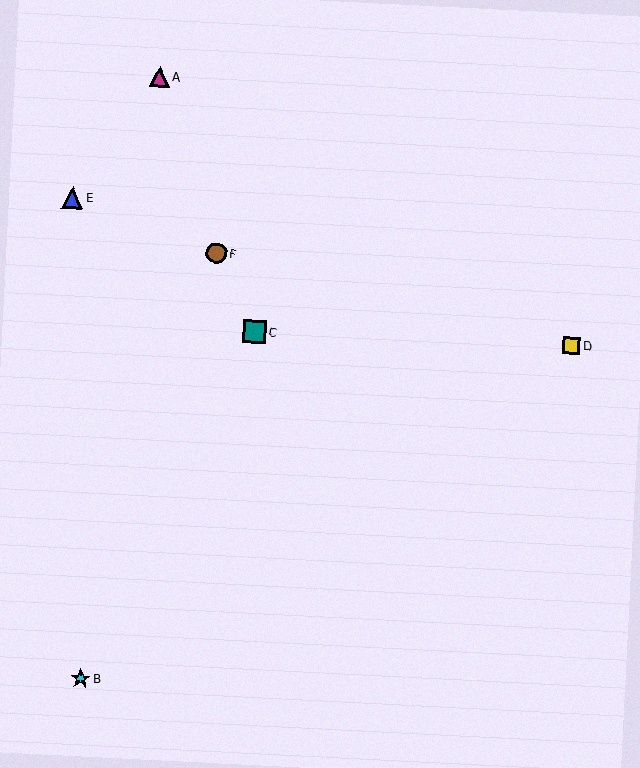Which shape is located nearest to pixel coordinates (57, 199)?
The blue triangle (labeled E) at (72, 198) is nearest to that location.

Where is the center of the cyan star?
The center of the cyan star is at (81, 679).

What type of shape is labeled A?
Shape A is a magenta triangle.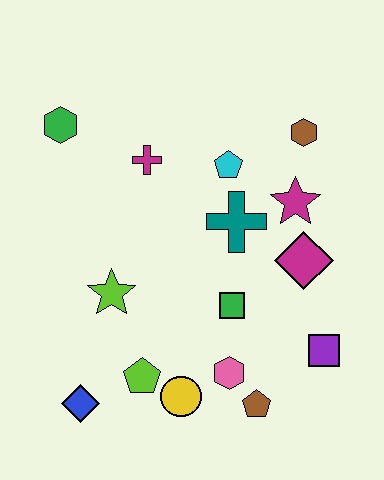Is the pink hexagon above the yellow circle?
Yes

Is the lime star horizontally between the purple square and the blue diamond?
Yes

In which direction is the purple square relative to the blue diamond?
The purple square is to the right of the blue diamond.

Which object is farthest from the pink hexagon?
The green hexagon is farthest from the pink hexagon.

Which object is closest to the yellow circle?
The lime pentagon is closest to the yellow circle.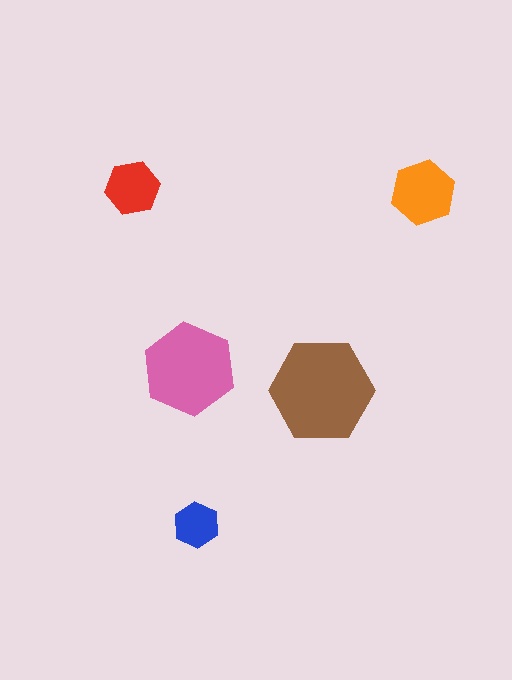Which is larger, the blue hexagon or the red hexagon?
The red one.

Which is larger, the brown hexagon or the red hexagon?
The brown one.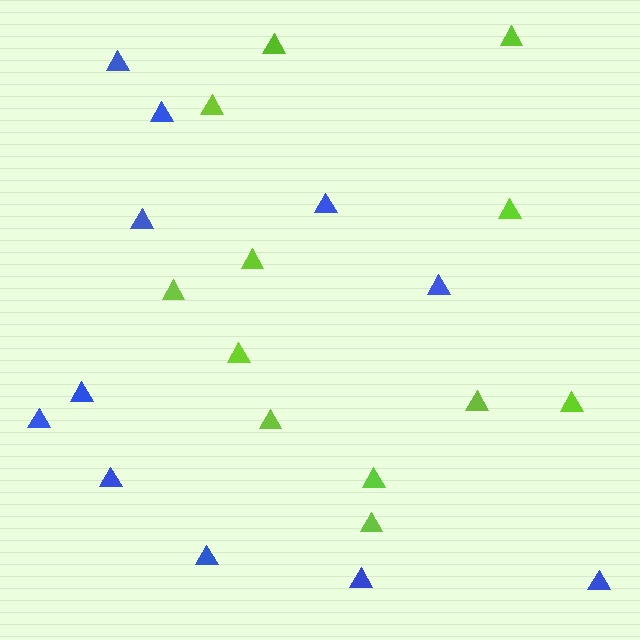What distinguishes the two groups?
There are 2 groups: one group of blue triangles (11) and one group of lime triangles (12).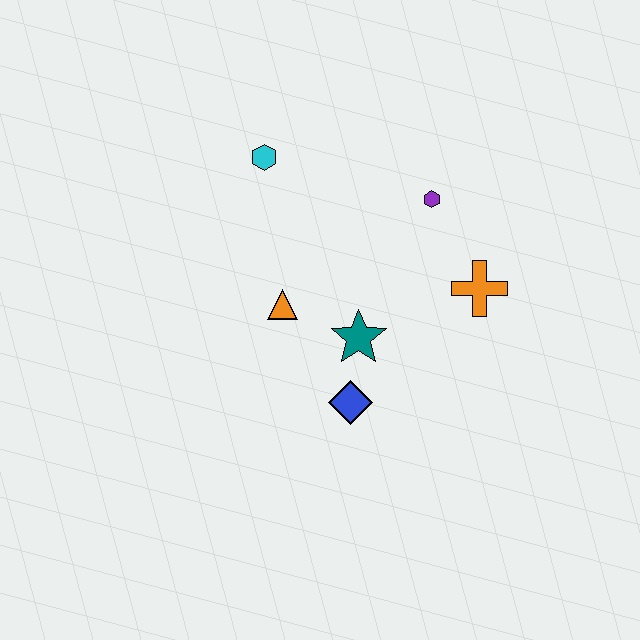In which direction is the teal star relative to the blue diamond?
The teal star is above the blue diamond.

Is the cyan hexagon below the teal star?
No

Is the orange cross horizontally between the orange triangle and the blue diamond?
No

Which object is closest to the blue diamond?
The teal star is closest to the blue diamond.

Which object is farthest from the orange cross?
The cyan hexagon is farthest from the orange cross.